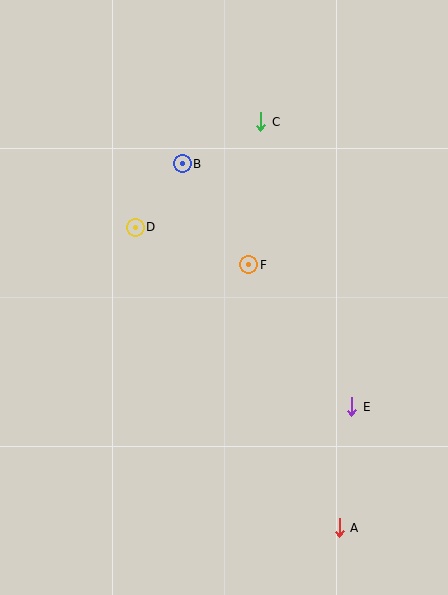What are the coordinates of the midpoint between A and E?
The midpoint between A and E is at (346, 467).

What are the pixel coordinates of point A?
Point A is at (339, 528).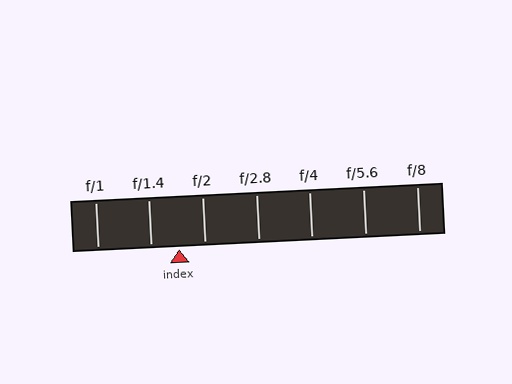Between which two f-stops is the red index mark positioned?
The index mark is between f/1.4 and f/2.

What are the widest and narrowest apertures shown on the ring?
The widest aperture shown is f/1 and the narrowest is f/8.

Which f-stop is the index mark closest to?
The index mark is closest to f/2.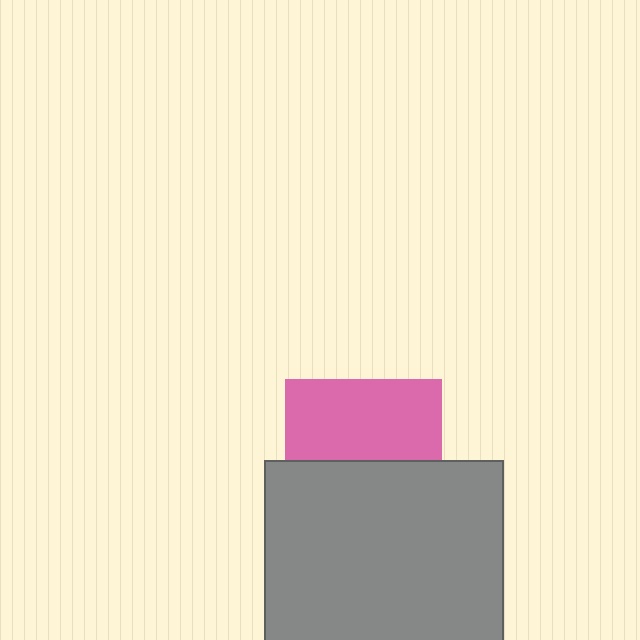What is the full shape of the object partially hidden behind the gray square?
The partially hidden object is a pink square.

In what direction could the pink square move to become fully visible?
The pink square could move up. That would shift it out from behind the gray square entirely.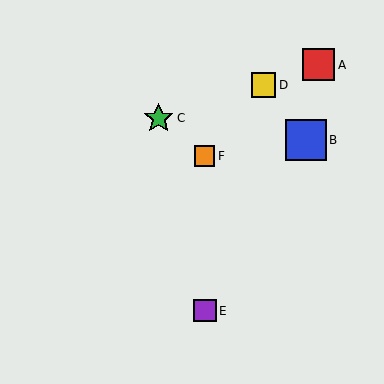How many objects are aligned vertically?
2 objects (E, F) are aligned vertically.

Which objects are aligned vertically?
Objects E, F are aligned vertically.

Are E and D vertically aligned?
No, E is at x≈205 and D is at x≈264.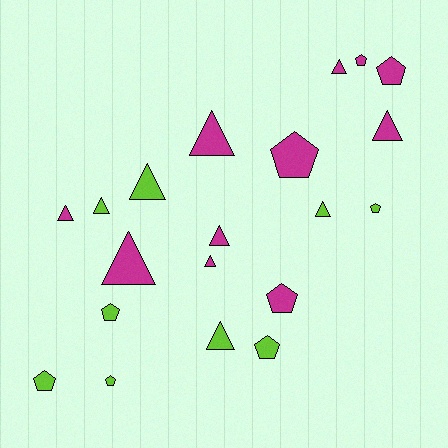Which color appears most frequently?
Magenta, with 11 objects.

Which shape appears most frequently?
Triangle, with 11 objects.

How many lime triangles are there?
There are 4 lime triangles.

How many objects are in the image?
There are 20 objects.